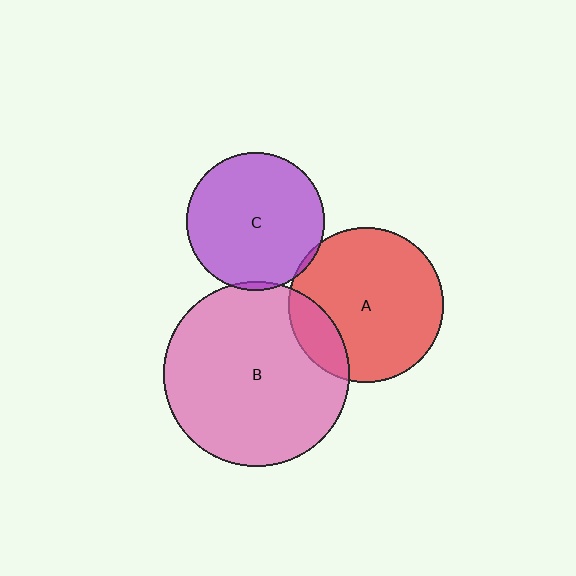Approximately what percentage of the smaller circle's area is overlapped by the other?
Approximately 5%.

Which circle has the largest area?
Circle B (pink).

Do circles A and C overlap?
Yes.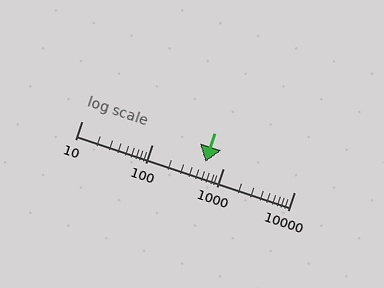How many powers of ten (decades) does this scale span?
The scale spans 3 decades, from 10 to 10000.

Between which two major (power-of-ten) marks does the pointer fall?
The pointer is between 100 and 1000.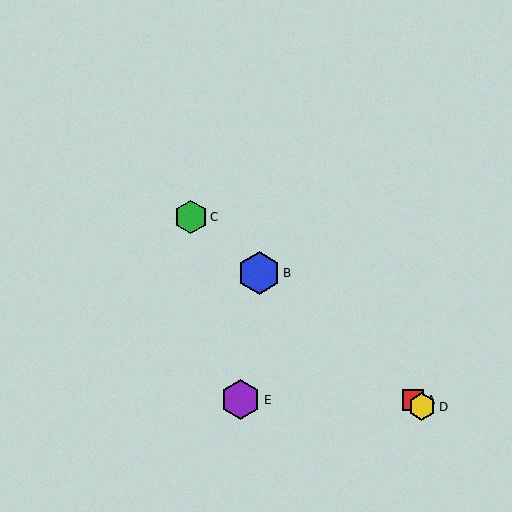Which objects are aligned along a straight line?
Objects A, B, C, D are aligned along a straight line.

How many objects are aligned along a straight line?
4 objects (A, B, C, D) are aligned along a straight line.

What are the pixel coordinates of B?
Object B is at (259, 273).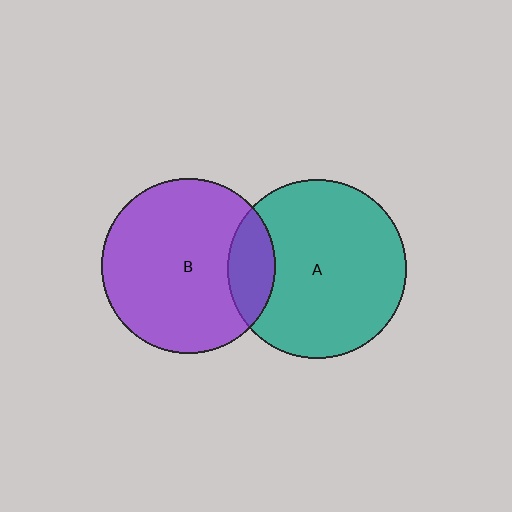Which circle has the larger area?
Circle A (teal).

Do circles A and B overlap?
Yes.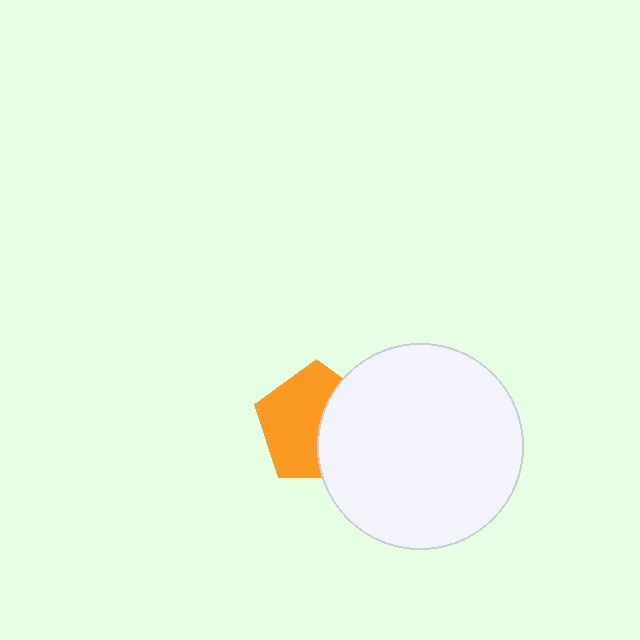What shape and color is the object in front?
The object in front is a white circle.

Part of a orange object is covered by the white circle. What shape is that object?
It is a pentagon.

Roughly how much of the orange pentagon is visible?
About half of it is visible (roughly 59%).